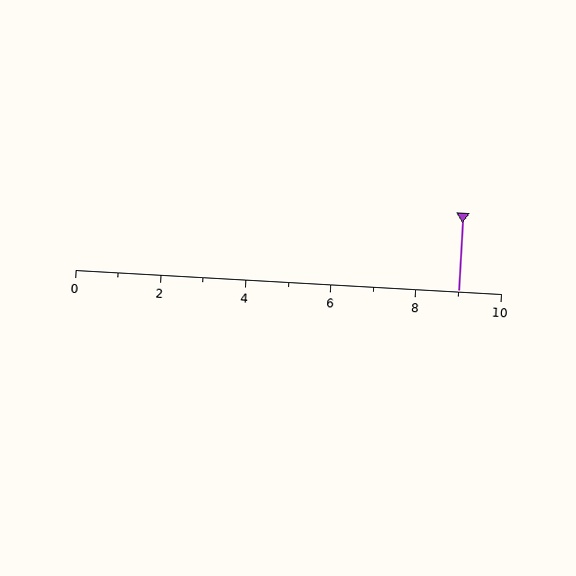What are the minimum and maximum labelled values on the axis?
The axis runs from 0 to 10.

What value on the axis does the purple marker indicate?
The marker indicates approximately 9.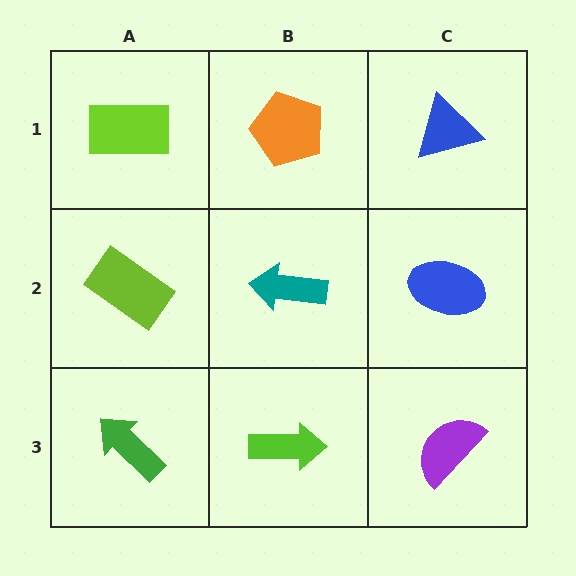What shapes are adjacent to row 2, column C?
A blue triangle (row 1, column C), a purple semicircle (row 3, column C), a teal arrow (row 2, column B).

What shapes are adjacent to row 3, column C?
A blue ellipse (row 2, column C), a lime arrow (row 3, column B).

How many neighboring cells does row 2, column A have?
3.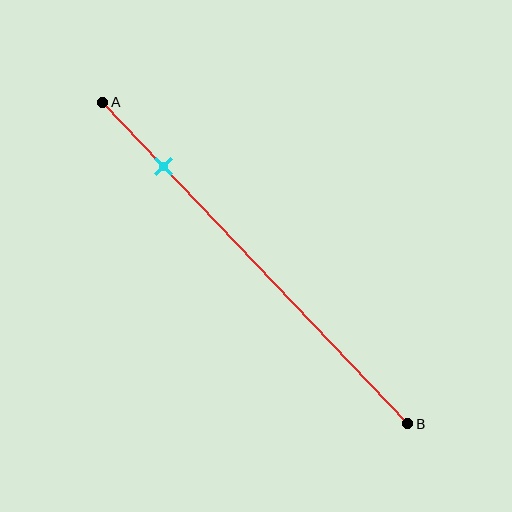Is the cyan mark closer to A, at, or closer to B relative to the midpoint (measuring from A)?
The cyan mark is closer to point A than the midpoint of segment AB.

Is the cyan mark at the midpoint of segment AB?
No, the mark is at about 20% from A, not at the 50% midpoint.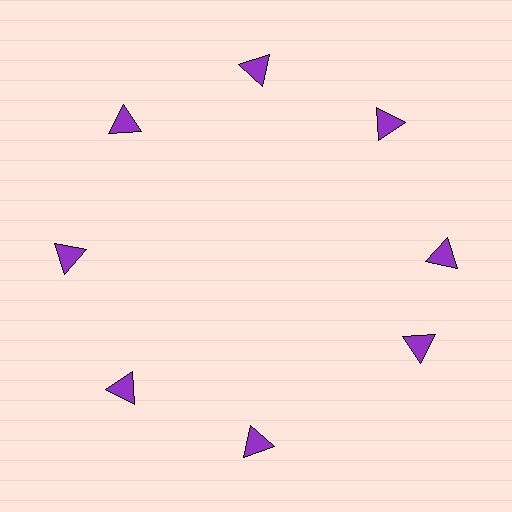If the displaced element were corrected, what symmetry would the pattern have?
It would have 8-fold rotational symmetry — the pattern would map onto itself every 45 degrees.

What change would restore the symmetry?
The symmetry would be restored by rotating it back into even spacing with its neighbors so that all 8 triangles sit at equal angles and equal distance from the center.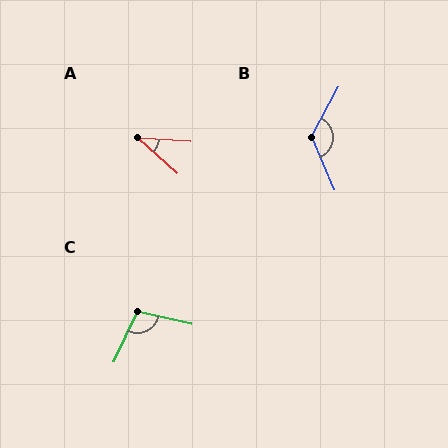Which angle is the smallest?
A, at approximately 38 degrees.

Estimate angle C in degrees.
Approximately 103 degrees.